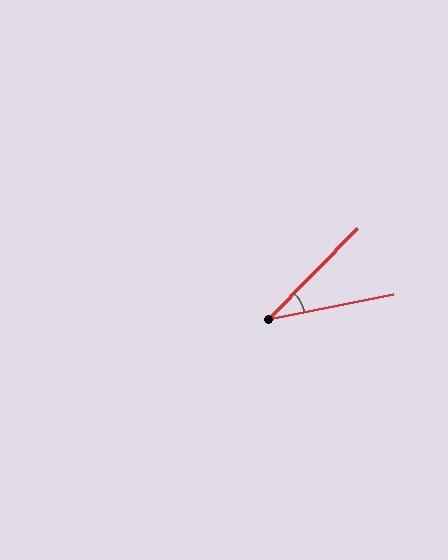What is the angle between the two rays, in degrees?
Approximately 34 degrees.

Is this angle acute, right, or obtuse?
It is acute.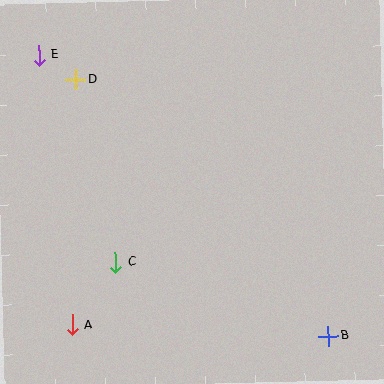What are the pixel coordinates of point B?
Point B is at (328, 336).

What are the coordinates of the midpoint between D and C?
The midpoint between D and C is at (96, 171).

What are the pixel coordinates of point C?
Point C is at (115, 262).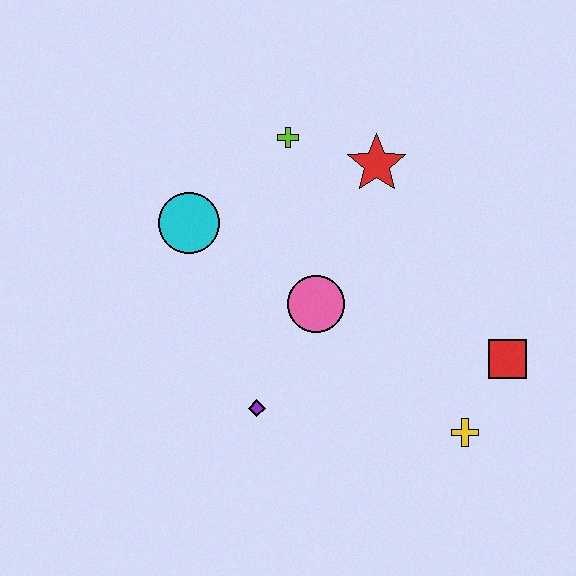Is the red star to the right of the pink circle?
Yes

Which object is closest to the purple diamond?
The pink circle is closest to the purple diamond.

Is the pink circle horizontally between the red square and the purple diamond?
Yes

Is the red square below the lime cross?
Yes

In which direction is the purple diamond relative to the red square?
The purple diamond is to the left of the red square.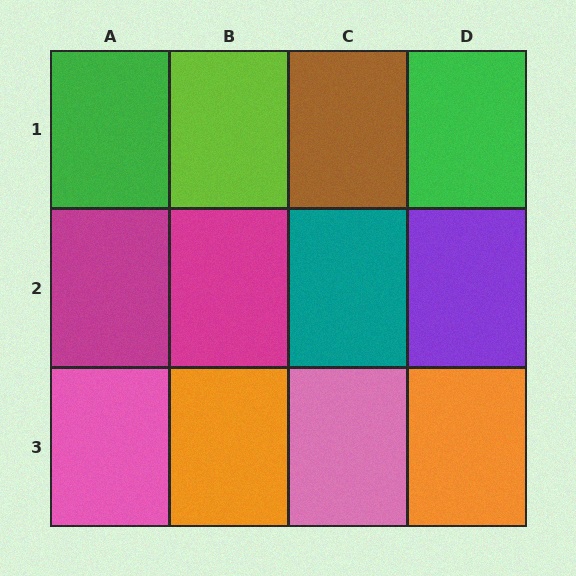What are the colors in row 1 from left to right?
Green, lime, brown, green.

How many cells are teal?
1 cell is teal.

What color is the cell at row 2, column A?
Magenta.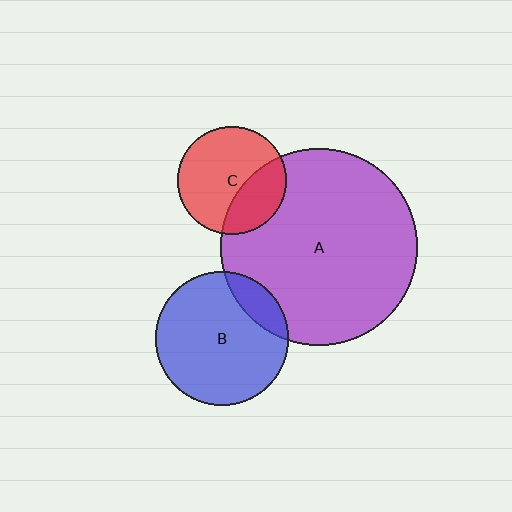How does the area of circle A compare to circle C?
Approximately 3.3 times.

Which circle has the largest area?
Circle A (purple).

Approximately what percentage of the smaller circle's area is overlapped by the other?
Approximately 30%.